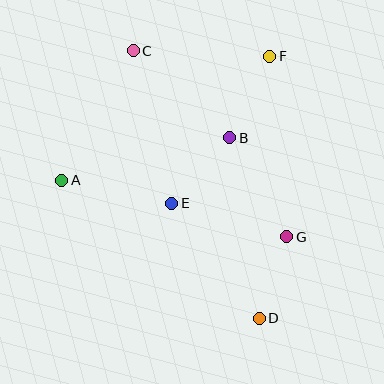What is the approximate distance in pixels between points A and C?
The distance between A and C is approximately 148 pixels.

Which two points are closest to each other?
Points D and G are closest to each other.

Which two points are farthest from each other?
Points C and D are farthest from each other.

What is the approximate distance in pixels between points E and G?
The distance between E and G is approximately 120 pixels.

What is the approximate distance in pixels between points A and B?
The distance between A and B is approximately 173 pixels.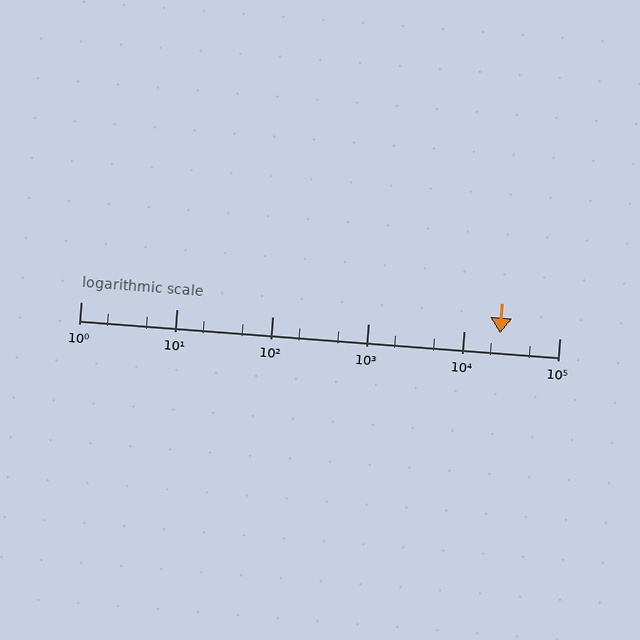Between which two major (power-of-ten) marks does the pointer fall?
The pointer is between 10000 and 100000.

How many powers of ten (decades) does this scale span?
The scale spans 5 decades, from 1 to 100000.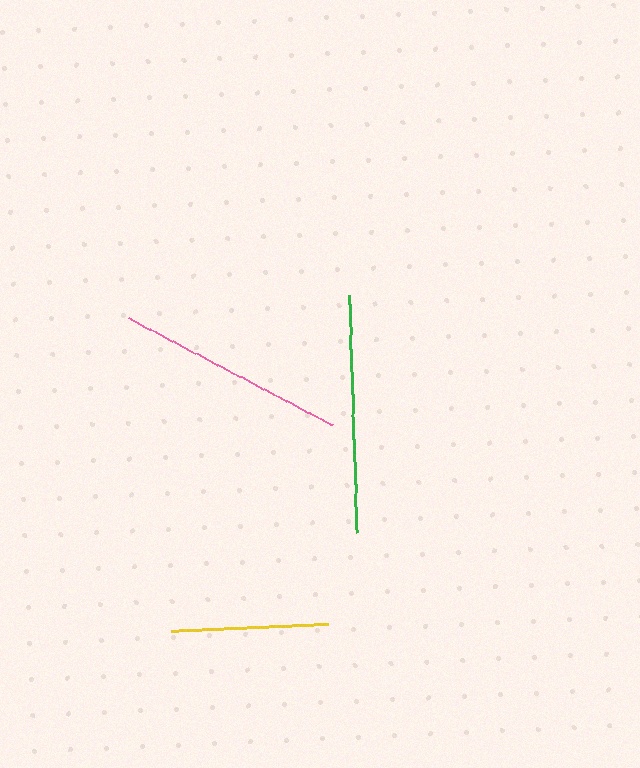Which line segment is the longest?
The green line is the longest at approximately 238 pixels.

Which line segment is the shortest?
The yellow line is the shortest at approximately 158 pixels.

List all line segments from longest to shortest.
From longest to shortest: green, pink, yellow.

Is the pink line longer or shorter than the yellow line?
The pink line is longer than the yellow line.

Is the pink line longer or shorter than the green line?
The green line is longer than the pink line.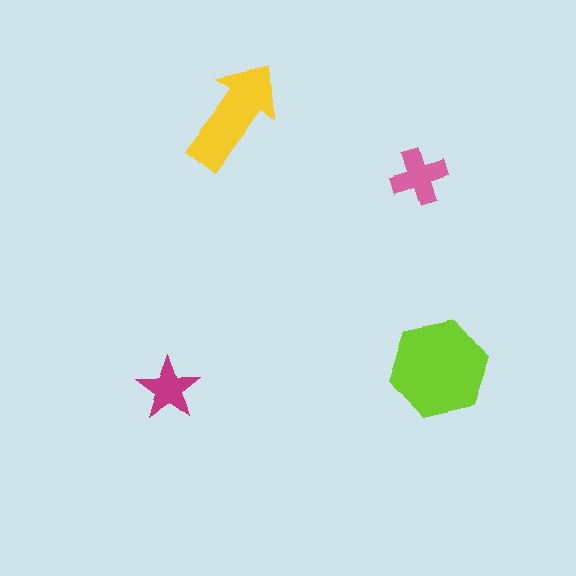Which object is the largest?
The lime hexagon.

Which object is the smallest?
The magenta star.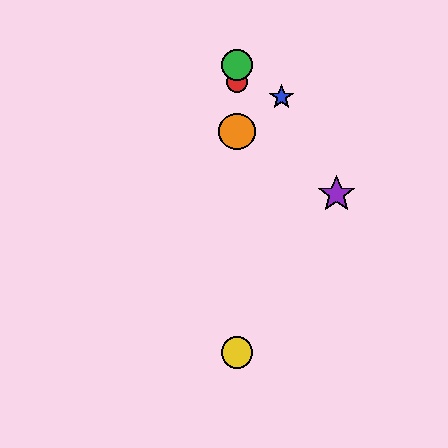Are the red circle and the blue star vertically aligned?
No, the red circle is at x≈237 and the blue star is at x≈282.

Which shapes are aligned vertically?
The red circle, the green circle, the yellow circle, the orange circle are aligned vertically.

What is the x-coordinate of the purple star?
The purple star is at x≈336.